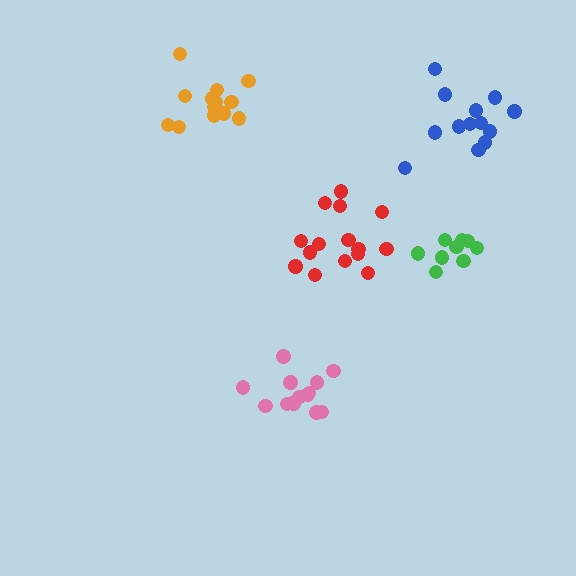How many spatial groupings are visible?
There are 5 spatial groupings.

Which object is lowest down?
The pink cluster is bottommost.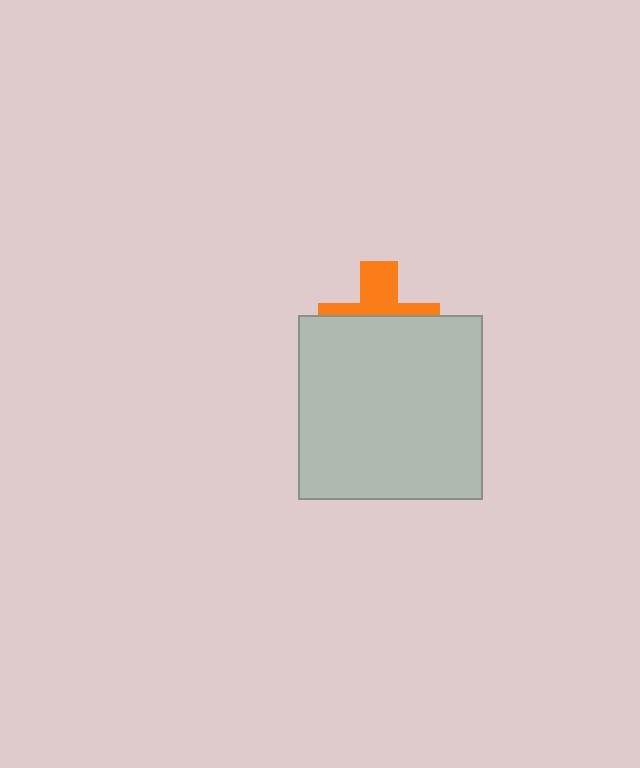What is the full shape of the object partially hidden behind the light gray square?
The partially hidden object is an orange cross.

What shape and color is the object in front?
The object in front is a light gray square.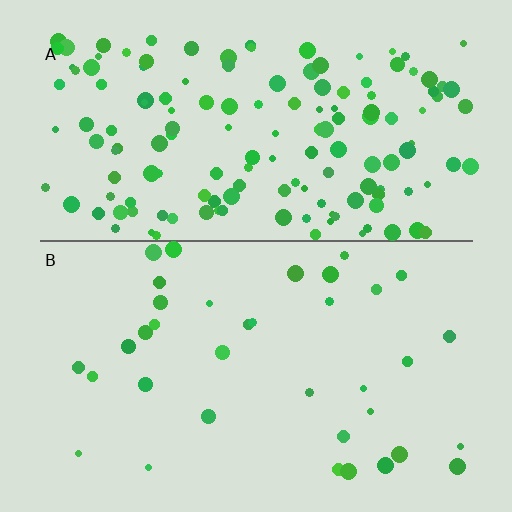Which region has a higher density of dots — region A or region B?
A (the top).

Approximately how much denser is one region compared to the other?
Approximately 4.0× — region A over region B.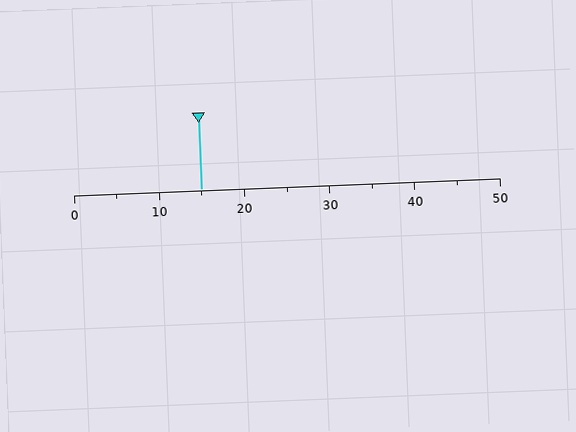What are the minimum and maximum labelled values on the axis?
The axis runs from 0 to 50.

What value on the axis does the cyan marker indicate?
The marker indicates approximately 15.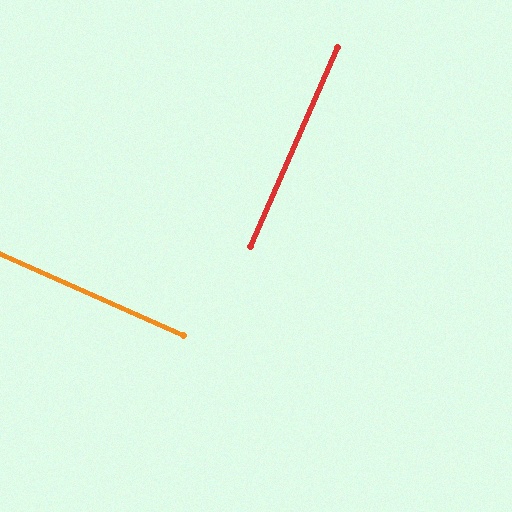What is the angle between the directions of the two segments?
Approximately 90 degrees.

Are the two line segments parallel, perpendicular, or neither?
Perpendicular — they meet at approximately 90°.